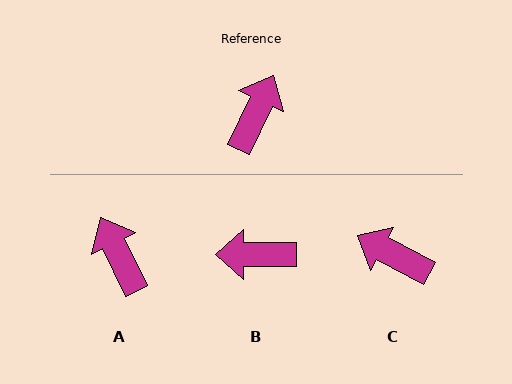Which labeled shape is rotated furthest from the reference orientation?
B, about 115 degrees away.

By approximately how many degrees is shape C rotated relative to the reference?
Approximately 87 degrees counter-clockwise.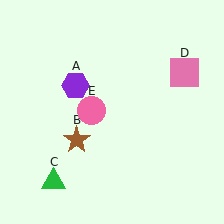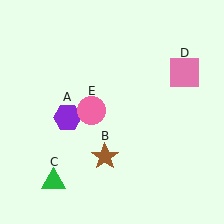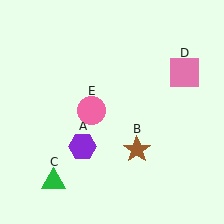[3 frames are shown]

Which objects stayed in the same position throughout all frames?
Green triangle (object C) and pink square (object D) and pink circle (object E) remained stationary.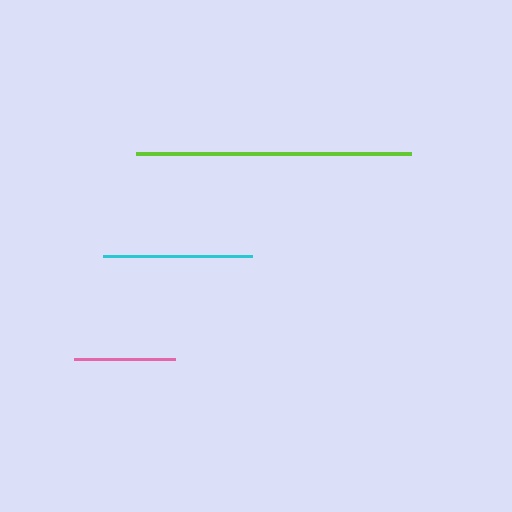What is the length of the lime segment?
The lime segment is approximately 275 pixels long.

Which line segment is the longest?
The lime line is the longest at approximately 275 pixels.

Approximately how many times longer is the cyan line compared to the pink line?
The cyan line is approximately 1.5 times the length of the pink line.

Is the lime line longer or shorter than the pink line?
The lime line is longer than the pink line.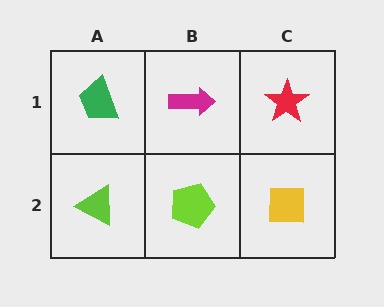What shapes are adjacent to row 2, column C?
A red star (row 1, column C), a lime pentagon (row 2, column B).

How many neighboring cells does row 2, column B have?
3.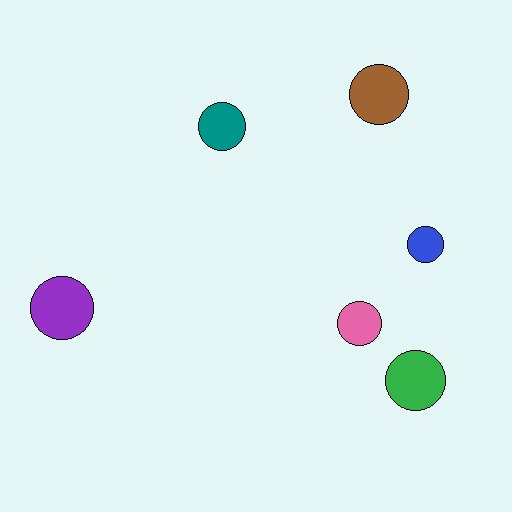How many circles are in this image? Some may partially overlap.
There are 6 circles.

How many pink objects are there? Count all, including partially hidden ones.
There is 1 pink object.